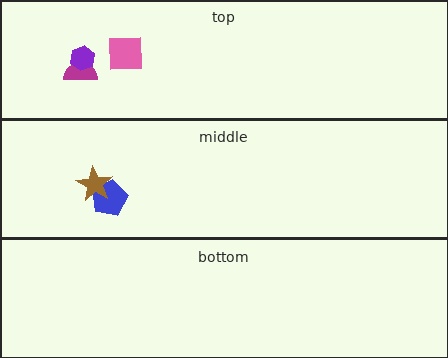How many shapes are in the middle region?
2.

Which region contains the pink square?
The top region.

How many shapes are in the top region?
3.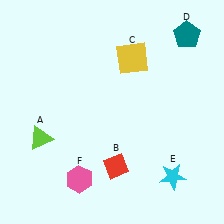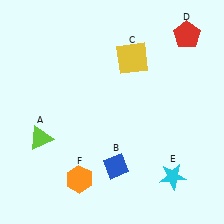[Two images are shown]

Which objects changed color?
B changed from red to blue. D changed from teal to red. F changed from pink to orange.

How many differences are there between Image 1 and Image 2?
There are 3 differences between the two images.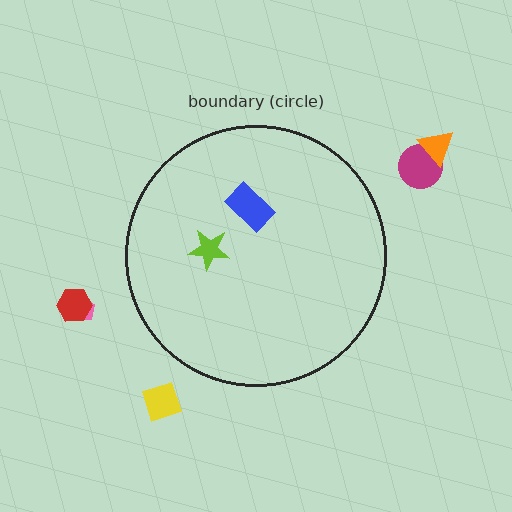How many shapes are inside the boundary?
2 inside, 5 outside.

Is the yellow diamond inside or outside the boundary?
Outside.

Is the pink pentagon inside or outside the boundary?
Outside.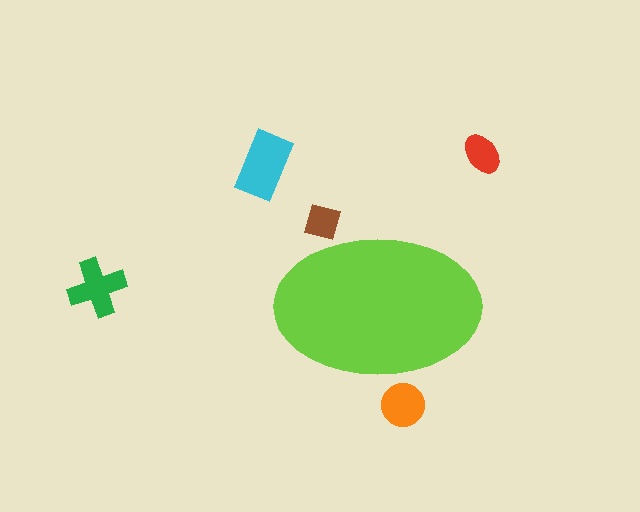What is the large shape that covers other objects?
A lime ellipse.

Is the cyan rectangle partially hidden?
No, the cyan rectangle is fully visible.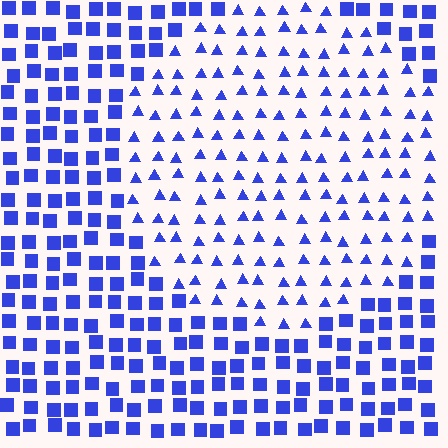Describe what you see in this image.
The image is filled with small blue elements arranged in a uniform grid. A circle-shaped region contains triangles, while the surrounding area contains squares. The boundary is defined purely by the change in element shape.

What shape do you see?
I see a circle.